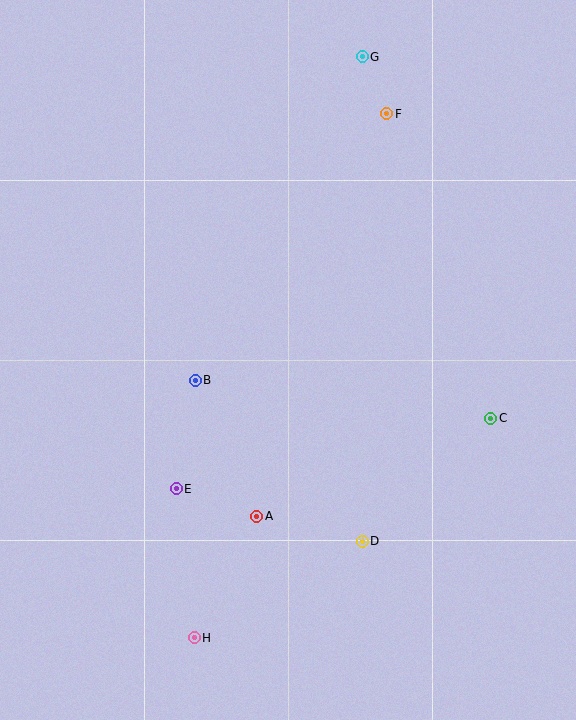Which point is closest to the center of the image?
Point B at (195, 380) is closest to the center.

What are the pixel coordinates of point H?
Point H is at (194, 638).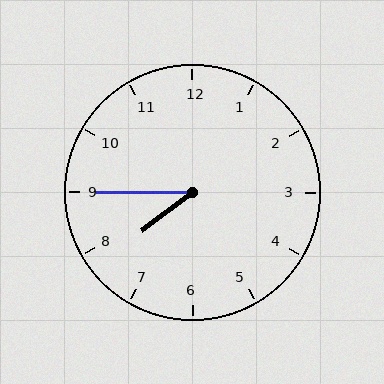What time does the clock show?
7:45.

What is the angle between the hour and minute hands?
Approximately 38 degrees.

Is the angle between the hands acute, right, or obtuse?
It is acute.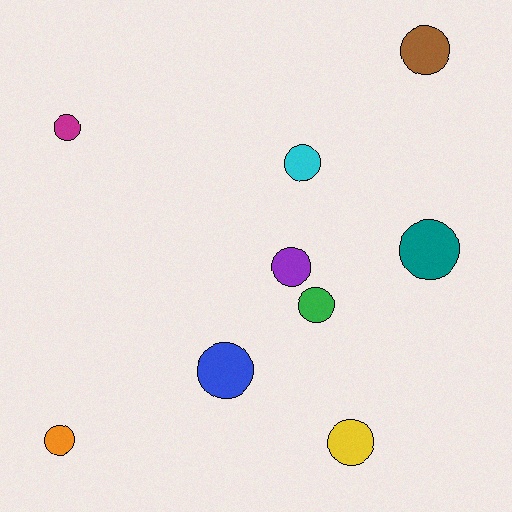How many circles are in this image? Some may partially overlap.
There are 9 circles.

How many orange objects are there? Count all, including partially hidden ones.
There is 1 orange object.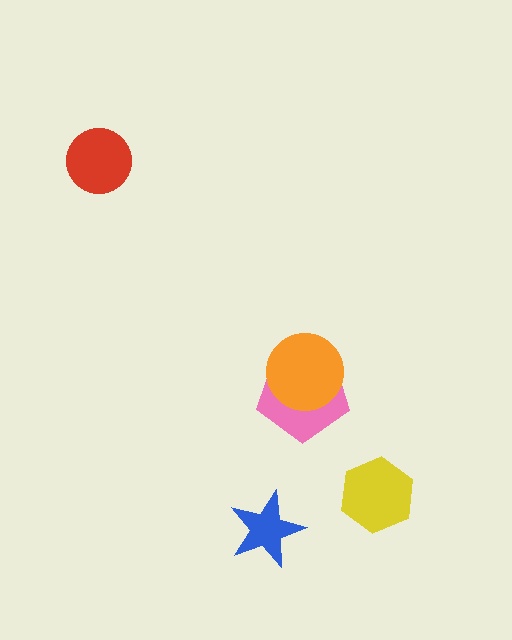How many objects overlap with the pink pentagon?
1 object overlaps with the pink pentagon.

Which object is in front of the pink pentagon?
The orange circle is in front of the pink pentagon.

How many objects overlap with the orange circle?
1 object overlaps with the orange circle.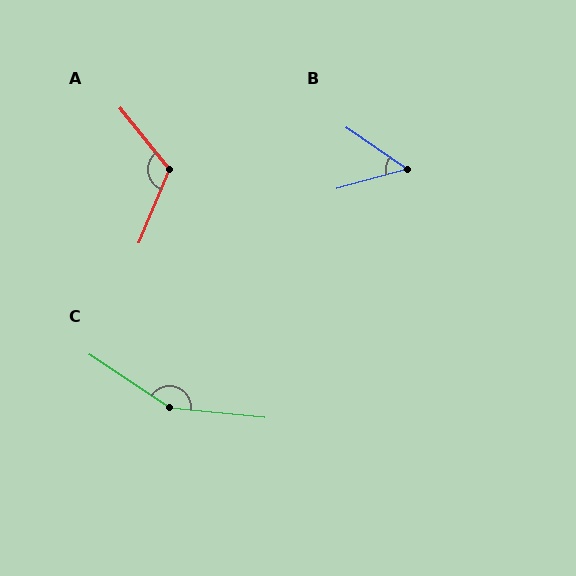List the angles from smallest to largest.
B (50°), A (119°), C (152°).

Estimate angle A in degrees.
Approximately 119 degrees.